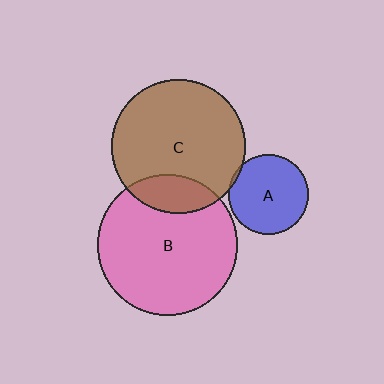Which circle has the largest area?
Circle B (pink).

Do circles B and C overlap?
Yes.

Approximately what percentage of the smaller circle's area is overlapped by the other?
Approximately 20%.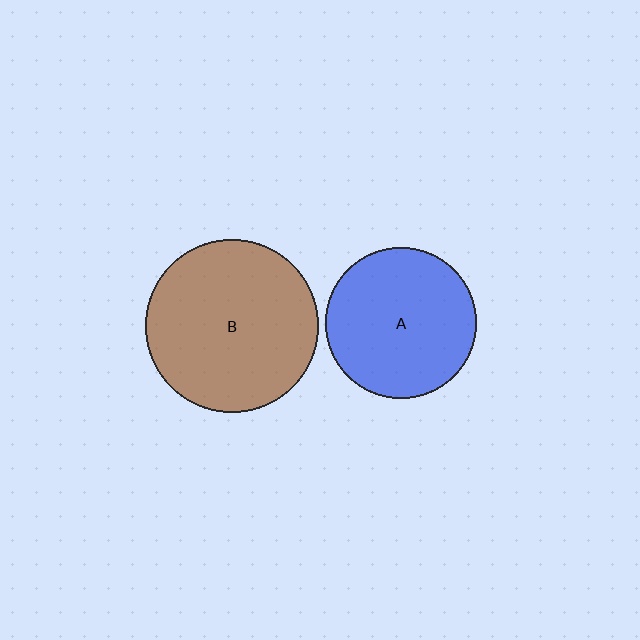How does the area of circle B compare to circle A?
Approximately 1.3 times.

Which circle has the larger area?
Circle B (brown).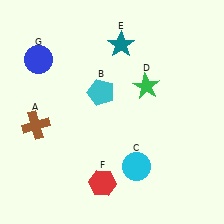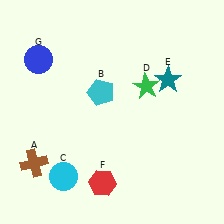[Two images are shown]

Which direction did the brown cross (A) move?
The brown cross (A) moved down.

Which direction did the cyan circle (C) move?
The cyan circle (C) moved left.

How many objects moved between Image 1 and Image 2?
3 objects moved between the two images.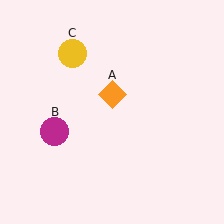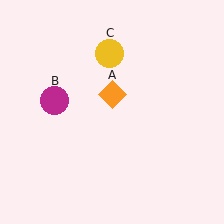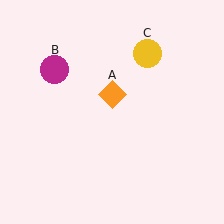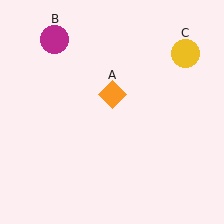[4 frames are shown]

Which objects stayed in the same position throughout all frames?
Orange diamond (object A) remained stationary.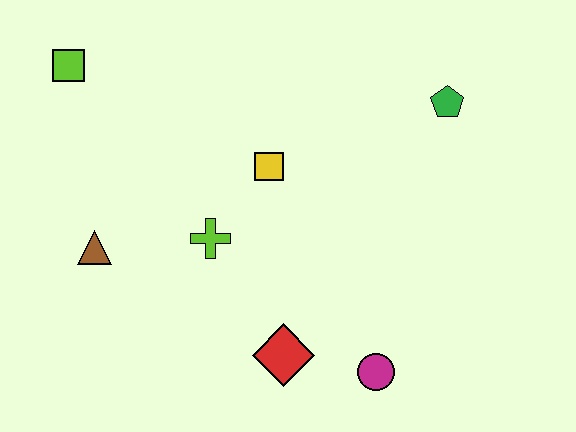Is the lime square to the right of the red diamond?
No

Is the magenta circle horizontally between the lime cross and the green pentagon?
Yes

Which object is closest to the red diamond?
The magenta circle is closest to the red diamond.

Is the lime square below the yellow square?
No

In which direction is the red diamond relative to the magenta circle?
The red diamond is to the left of the magenta circle.